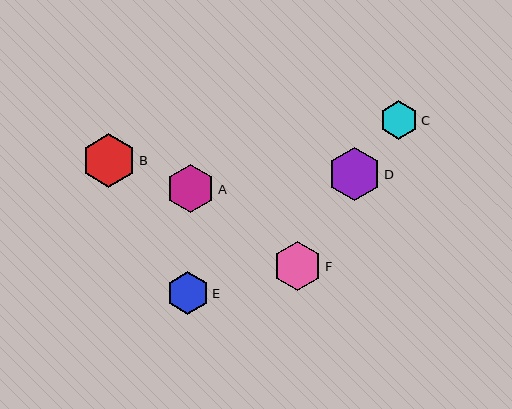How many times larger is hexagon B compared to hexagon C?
Hexagon B is approximately 1.4 times the size of hexagon C.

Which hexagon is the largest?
Hexagon B is the largest with a size of approximately 54 pixels.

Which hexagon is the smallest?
Hexagon C is the smallest with a size of approximately 39 pixels.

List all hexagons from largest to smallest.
From largest to smallest: B, D, F, A, E, C.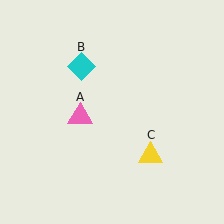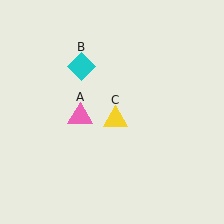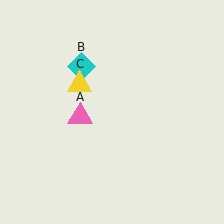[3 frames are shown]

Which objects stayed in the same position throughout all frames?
Pink triangle (object A) and cyan diamond (object B) remained stationary.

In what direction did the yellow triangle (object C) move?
The yellow triangle (object C) moved up and to the left.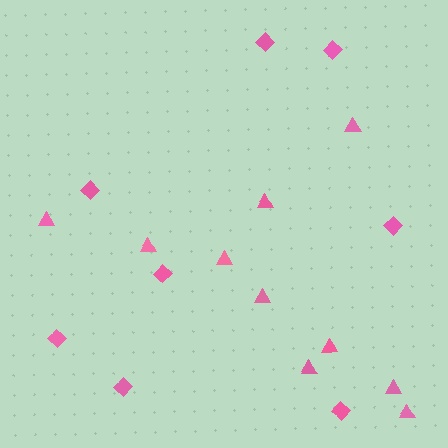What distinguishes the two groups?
There are 2 groups: one group of triangles (10) and one group of diamonds (8).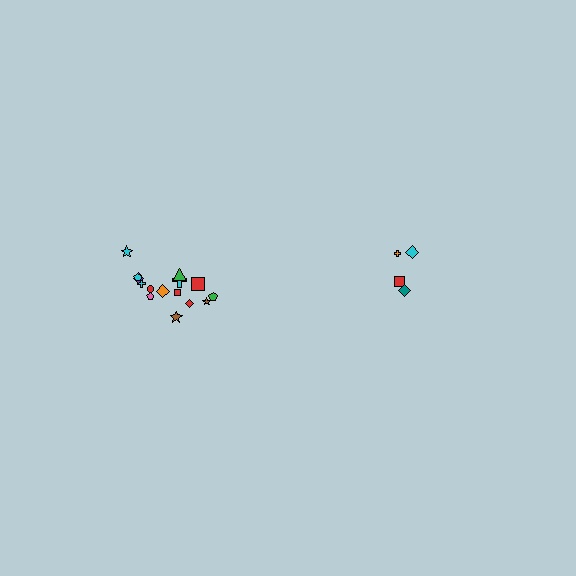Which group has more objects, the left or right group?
The left group.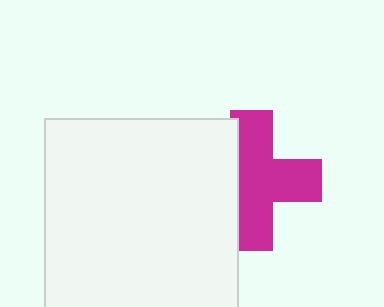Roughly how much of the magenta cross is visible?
Most of it is visible (roughly 67%).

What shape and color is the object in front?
The object in front is a white square.